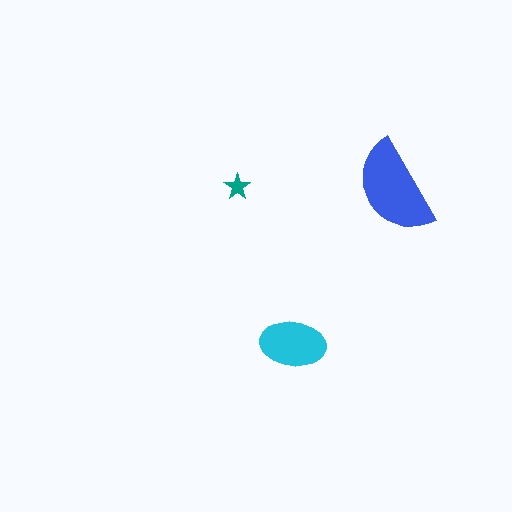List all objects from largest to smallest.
The blue semicircle, the cyan ellipse, the teal star.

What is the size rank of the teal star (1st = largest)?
3rd.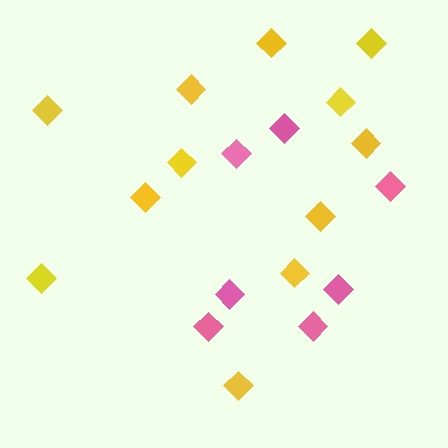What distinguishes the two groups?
There are 2 groups: one group of pink diamonds (7) and one group of yellow diamonds (12).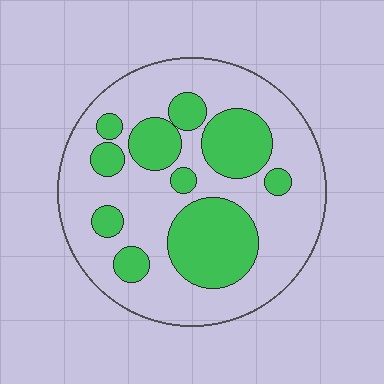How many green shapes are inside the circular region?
10.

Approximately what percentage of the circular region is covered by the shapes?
Approximately 35%.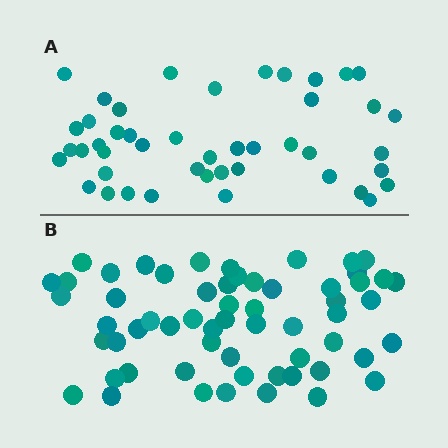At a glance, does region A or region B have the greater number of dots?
Region B (the bottom region) has more dots.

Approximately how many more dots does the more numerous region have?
Region B has approximately 15 more dots than region A.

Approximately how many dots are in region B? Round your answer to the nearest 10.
About 60 dots. (The exact count is 59, which rounds to 60.)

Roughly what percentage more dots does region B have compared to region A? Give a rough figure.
About 30% more.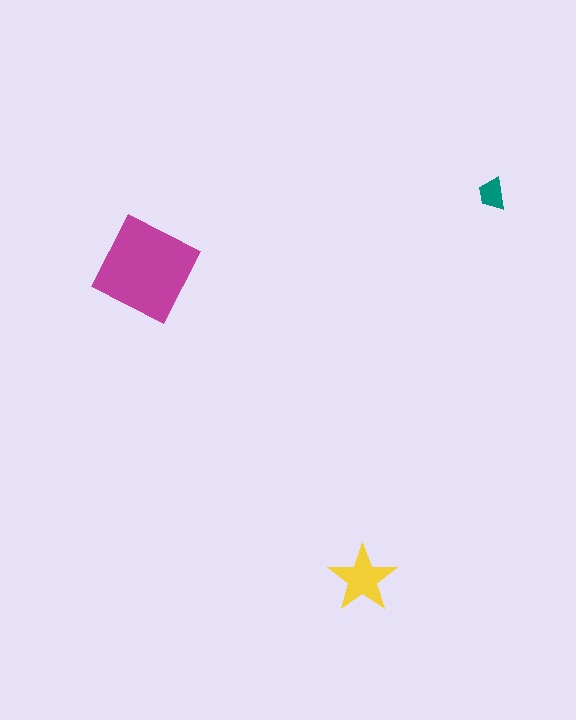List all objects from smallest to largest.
The teal trapezoid, the yellow star, the magenta diamond.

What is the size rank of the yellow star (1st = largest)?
2nd.